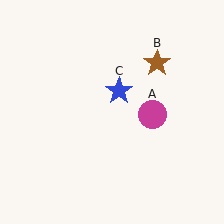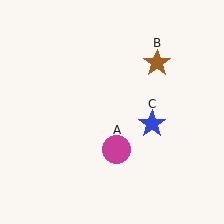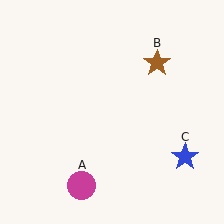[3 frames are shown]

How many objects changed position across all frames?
2 objects changed position: magenta circle (object A), blue star (object C).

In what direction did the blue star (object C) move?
The blue star (object C) moved down and to the right.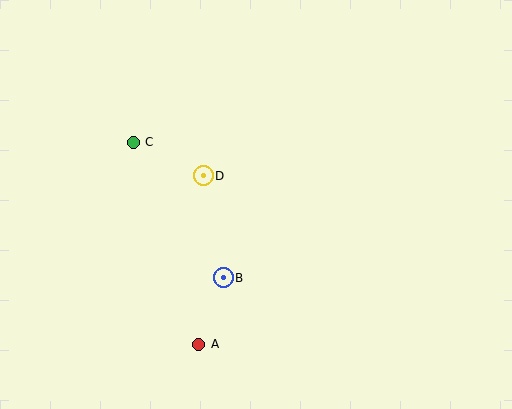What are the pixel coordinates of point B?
Point B is at (223, 278).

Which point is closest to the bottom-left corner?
Point A is closest to the bottom-left corner.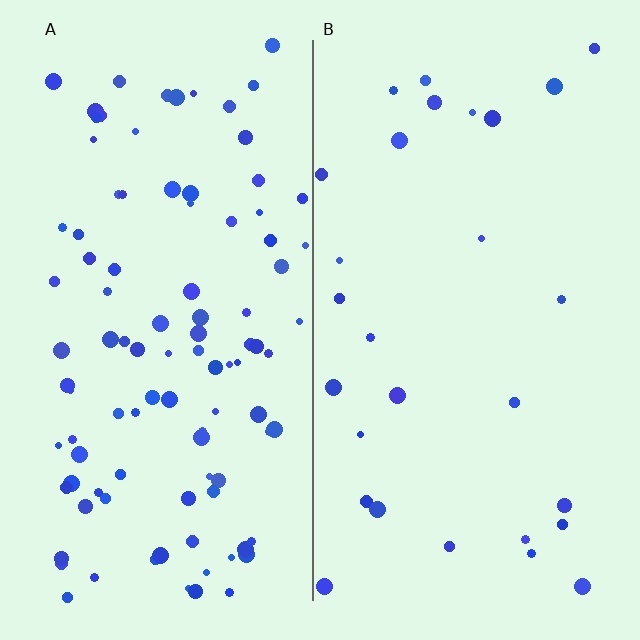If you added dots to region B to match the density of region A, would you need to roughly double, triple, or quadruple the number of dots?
Approximately quadruple.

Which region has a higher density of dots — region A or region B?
A (the left).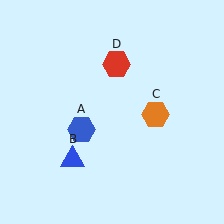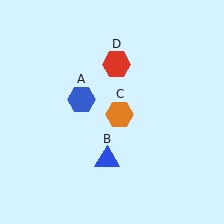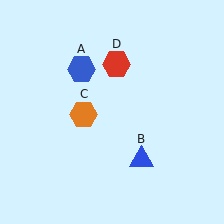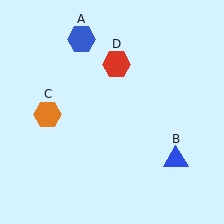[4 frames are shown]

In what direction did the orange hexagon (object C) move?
The orange hexagon (object C) moved left.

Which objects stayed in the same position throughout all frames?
Red hexagon (object D) remained stationary.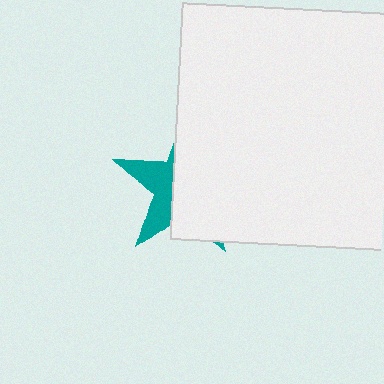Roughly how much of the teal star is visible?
A small part of it is visible (roughly 34%).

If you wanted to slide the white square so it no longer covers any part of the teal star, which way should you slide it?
Slide it right — that is the most direct way to separate the two shapes.